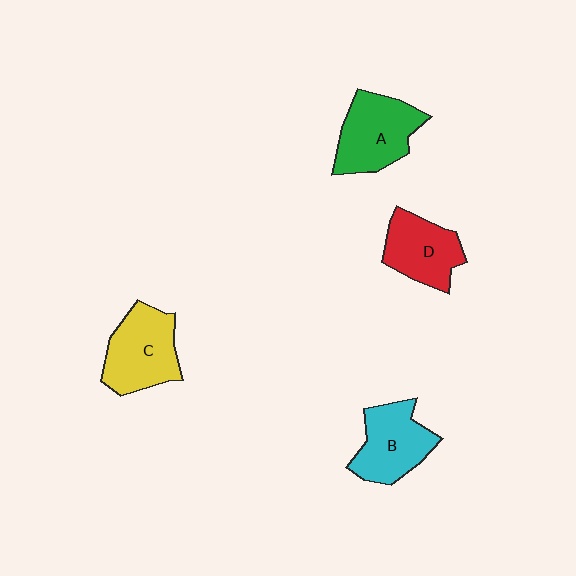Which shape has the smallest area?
Shape D (red).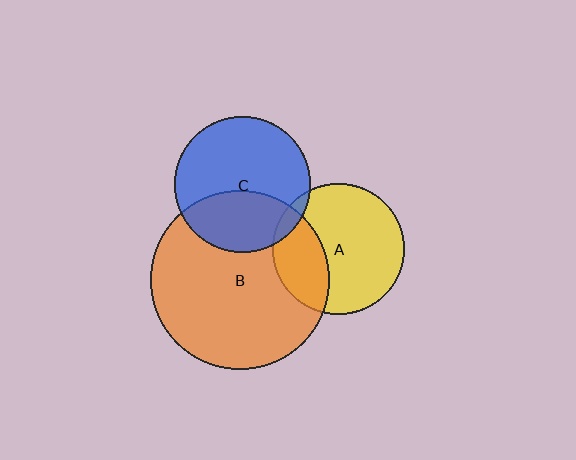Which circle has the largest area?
Circle B (orange).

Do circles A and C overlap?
Yes.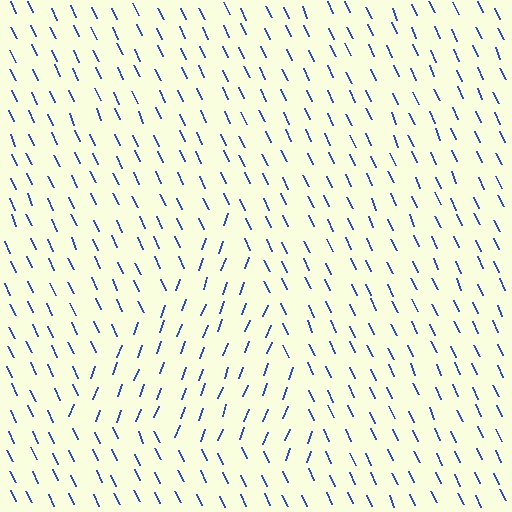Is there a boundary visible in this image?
Yes, there is a texture boundary formed by a change in line orientation.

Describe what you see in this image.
The image is filled with small blue line segments. A triangle region in the image has lines oriented differently from the surrounding lines, creating a visible texture boundary.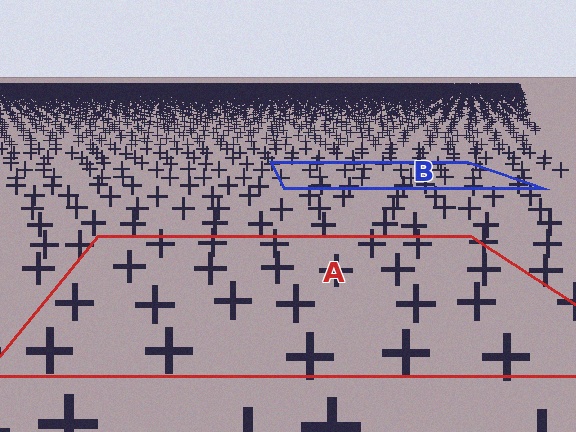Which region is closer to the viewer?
Region A is closer. The texture elements there are larger and more spread out.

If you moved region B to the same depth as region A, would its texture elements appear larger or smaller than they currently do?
They would appear larger. At a closer depth, the same texture elements are projected at a bigger on-screen size.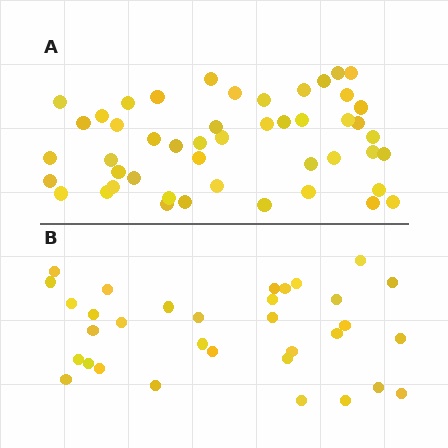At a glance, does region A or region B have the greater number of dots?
Region A (the top region) has more dots.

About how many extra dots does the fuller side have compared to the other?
Region A has approximately 15 more dots than region B.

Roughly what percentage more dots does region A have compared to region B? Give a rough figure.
About 45% more.